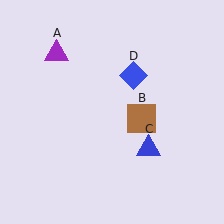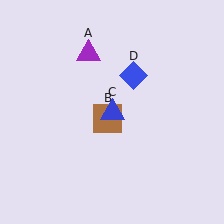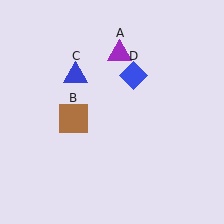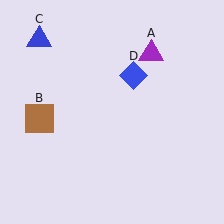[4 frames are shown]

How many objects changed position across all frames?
3 objects changed position: purple triangle (object A), brown square (object B), blue triangle (object C).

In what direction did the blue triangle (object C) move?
The blue triangle (object C) moved up and to the left.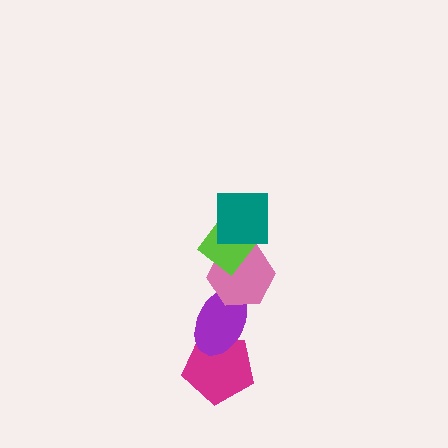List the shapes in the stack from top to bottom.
From top to bottom: the teal square, the lime diamond, the pink hexagon, the purple ellipse, the magenta pentagon.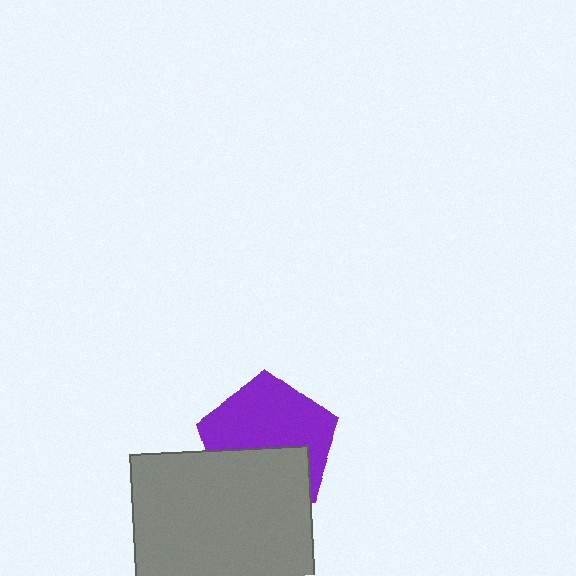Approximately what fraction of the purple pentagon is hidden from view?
Roughly 41% of the purple pentagon is hidden behind the gray square.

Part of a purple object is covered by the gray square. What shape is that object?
It is a pentagon.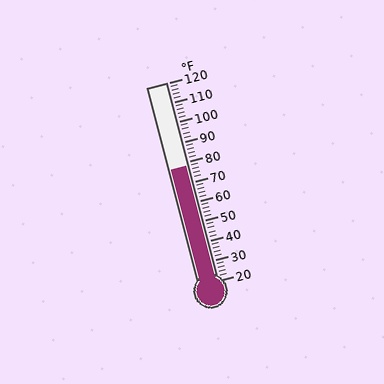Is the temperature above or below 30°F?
The temperature is above 30°F.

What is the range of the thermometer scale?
The thermometer scale ranges from 20°F to 120°F.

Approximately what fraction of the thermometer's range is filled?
The thermometer is filled to approximately 60% of its range.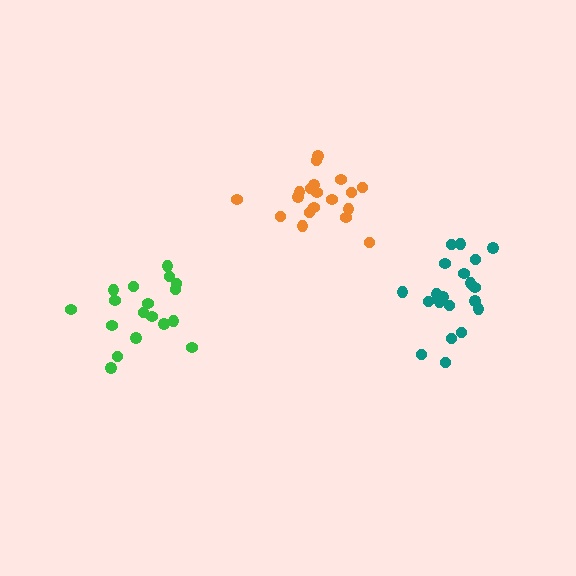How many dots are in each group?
Group 1: 18 dots, Group 2: 20 dots, Group 3: 19 dots (57 total).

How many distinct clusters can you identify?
There are 3 distinct clusters.